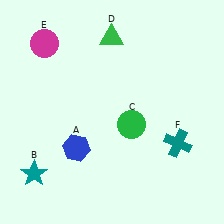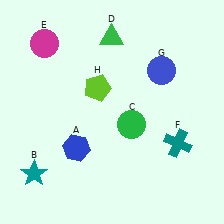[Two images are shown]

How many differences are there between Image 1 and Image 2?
There are 2 differences between the two images.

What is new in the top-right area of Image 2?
A blue circle (G) was added in the top-right area of Image 2.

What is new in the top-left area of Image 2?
A lime pentagon (H) was added in the top-left area of Image 2.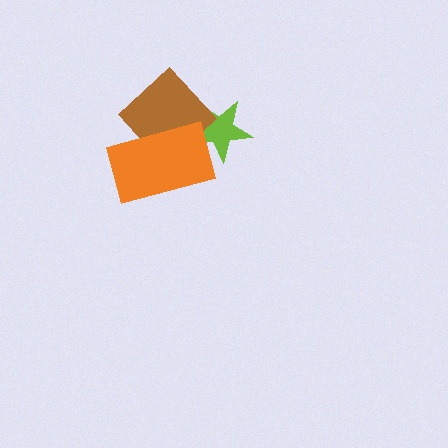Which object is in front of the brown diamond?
The orange rectangle is in front of the brown diamond.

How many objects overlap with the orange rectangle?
2 objects overlap with the orange rectangle.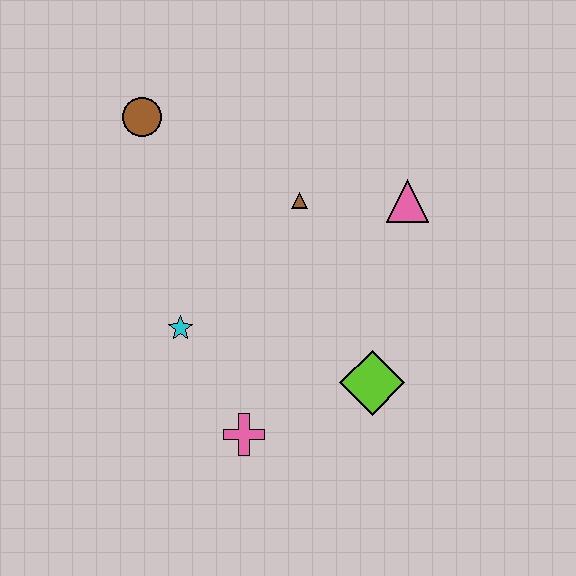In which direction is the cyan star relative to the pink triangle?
The cyan star is to the left of the pink triangle.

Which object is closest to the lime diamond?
The pink cross is closest to the lime diamond.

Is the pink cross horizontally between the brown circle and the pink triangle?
Yes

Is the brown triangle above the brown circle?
No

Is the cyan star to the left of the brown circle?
No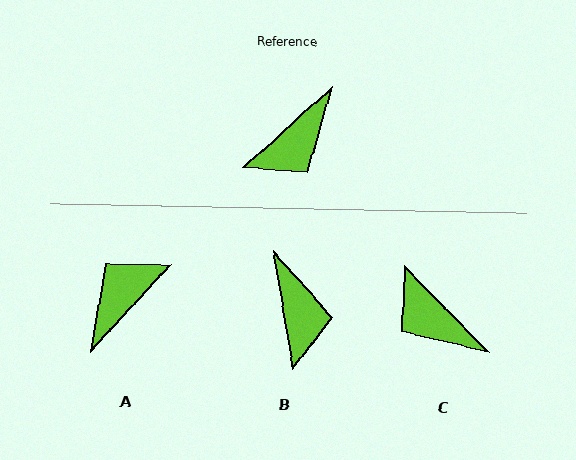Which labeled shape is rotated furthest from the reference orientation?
A, about 175 degrees away.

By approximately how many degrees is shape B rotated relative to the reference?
Approximately 58 degrees counter-clockwise.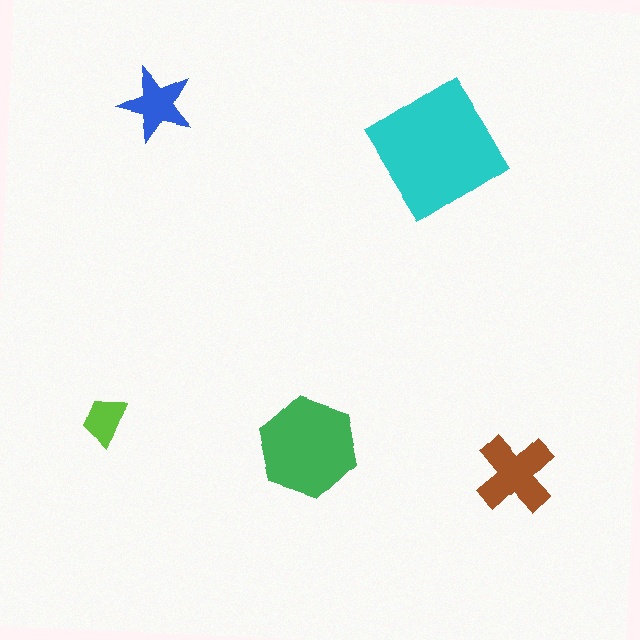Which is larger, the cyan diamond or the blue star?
The cyan diamond.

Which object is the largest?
The cyan diamond.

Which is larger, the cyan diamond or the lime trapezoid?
The cyan diamond.